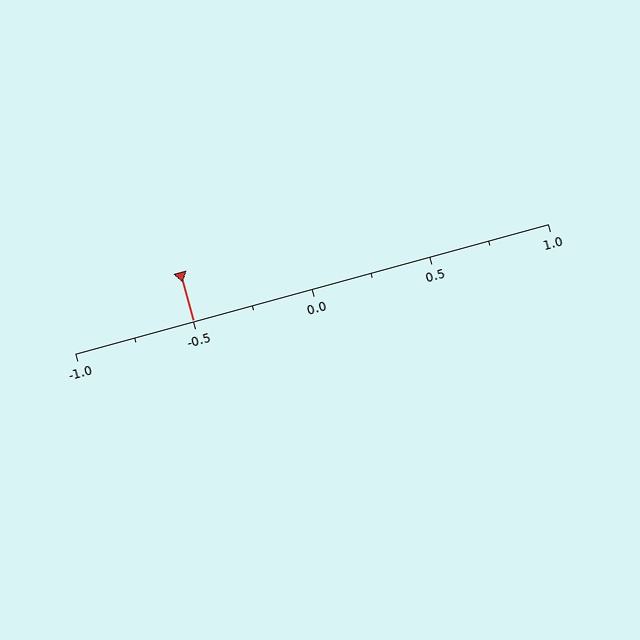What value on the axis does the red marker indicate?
The marker indicates approximately -0.5.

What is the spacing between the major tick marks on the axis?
The major ticks are spaced 0.5 apart.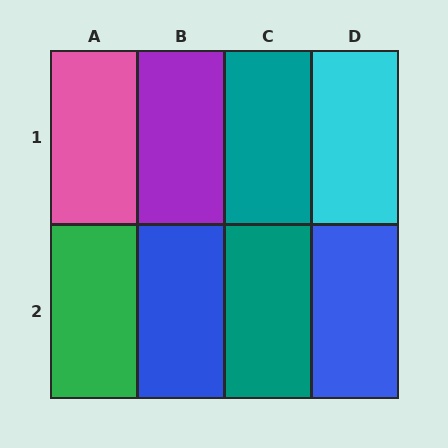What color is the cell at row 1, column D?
Cyan.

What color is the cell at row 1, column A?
Pink.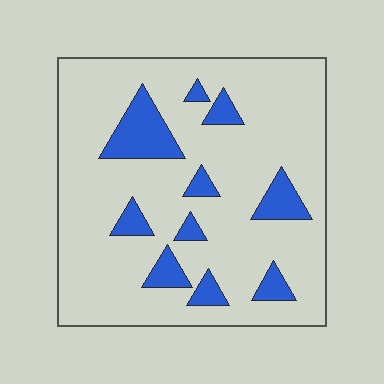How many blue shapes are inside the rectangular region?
10.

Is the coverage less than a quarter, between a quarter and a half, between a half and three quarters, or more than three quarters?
Less than a quarter.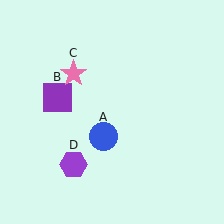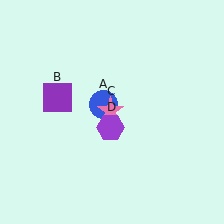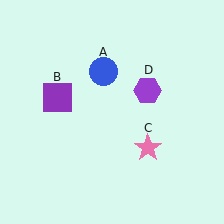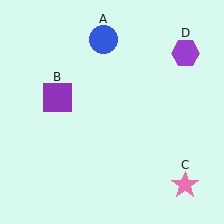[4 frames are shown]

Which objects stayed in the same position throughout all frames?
Purple square (object B) remained stationary.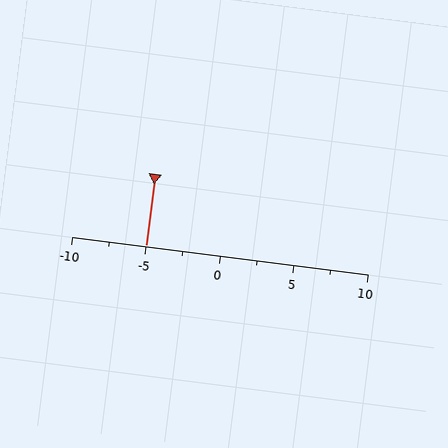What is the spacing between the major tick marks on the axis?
The major ticks are spaced 5 apart.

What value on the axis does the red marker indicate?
The marker indicates approximately -5.